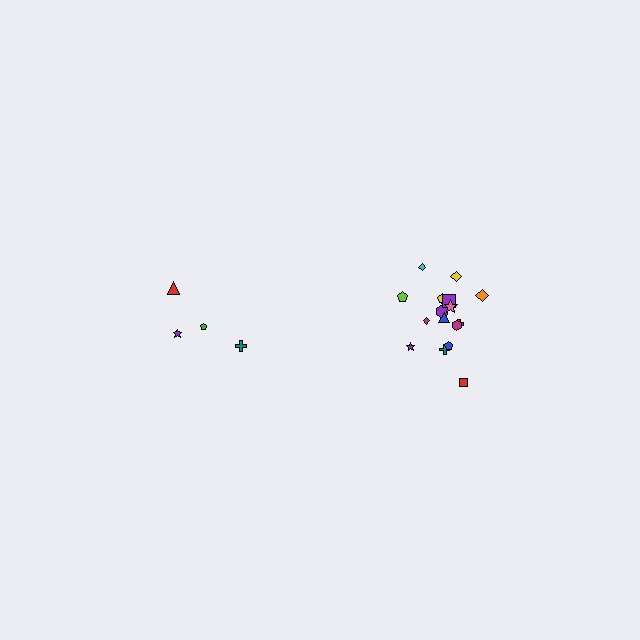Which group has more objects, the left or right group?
The right group.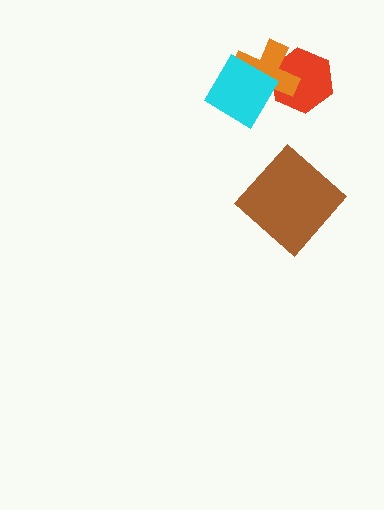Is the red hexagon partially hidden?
Yes, it is partially covered by another shape.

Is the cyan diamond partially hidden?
No, no other shape covers it.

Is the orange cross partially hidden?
Yes, it is partially covered by another shape.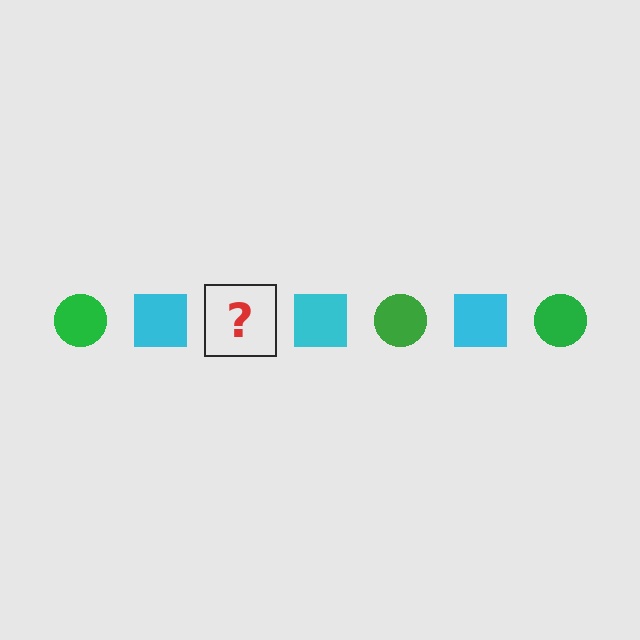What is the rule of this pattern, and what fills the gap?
The rule is that the pattern alternates between green circle and cyan square. The gap should be filled with a green circle.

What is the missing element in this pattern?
The missing element is a green circle.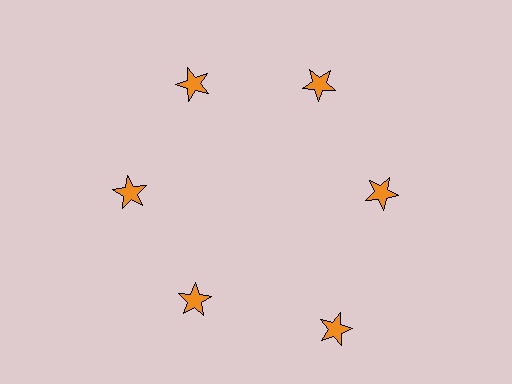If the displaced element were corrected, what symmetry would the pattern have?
It would have 6-fold rotational symmetry — the pattern would map onto itself every 60 degrees.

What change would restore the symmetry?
The symmetry would be restored by moving it inward, back onto the ring so that all 6 stars sit at equal angles and equal distance from the center.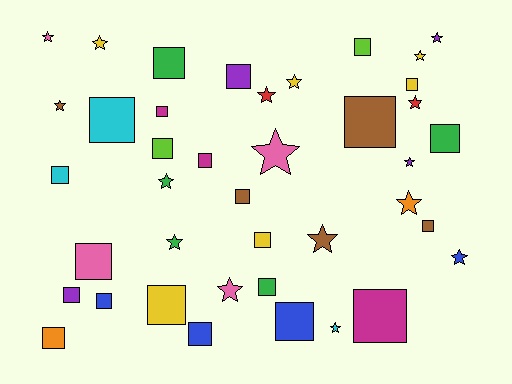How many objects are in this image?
There are 40 objects.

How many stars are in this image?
There are 17 stars.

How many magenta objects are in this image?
There are 3 magenta objects.